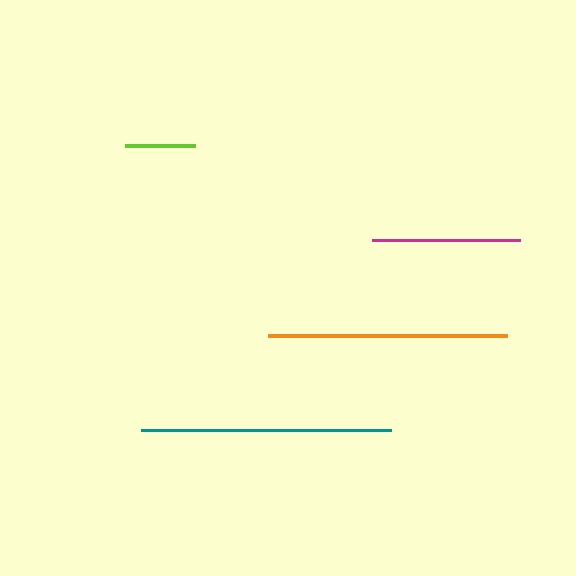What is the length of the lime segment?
The lime segment is approximately 70 pixels long.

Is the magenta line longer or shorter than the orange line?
The orange line is longer than the magenta line.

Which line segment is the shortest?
The lime line is the shortest at approximately 70 pixels.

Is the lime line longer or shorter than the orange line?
The orange line is longer than the lime line.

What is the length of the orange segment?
The orange segment is approximately 238 pixels long.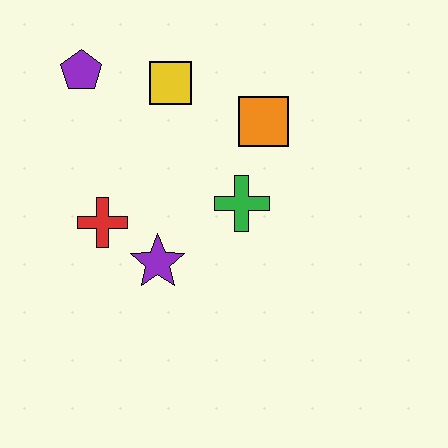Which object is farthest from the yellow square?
The purple star is farthest from the yellow square.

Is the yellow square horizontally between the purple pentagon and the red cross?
No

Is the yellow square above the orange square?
Yes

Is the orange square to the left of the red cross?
No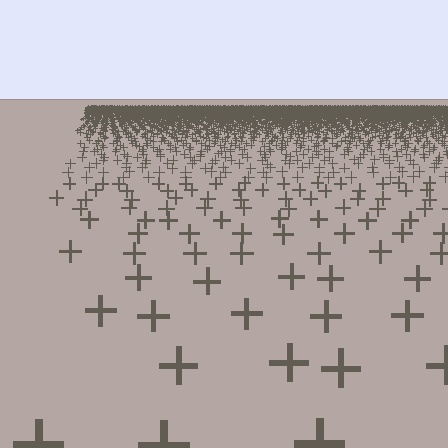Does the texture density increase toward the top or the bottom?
Density increases toward the top.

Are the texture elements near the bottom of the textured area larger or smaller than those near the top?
Larger. Near the bottom, elements are closer to the viewer and appear at a bigger on-screen size.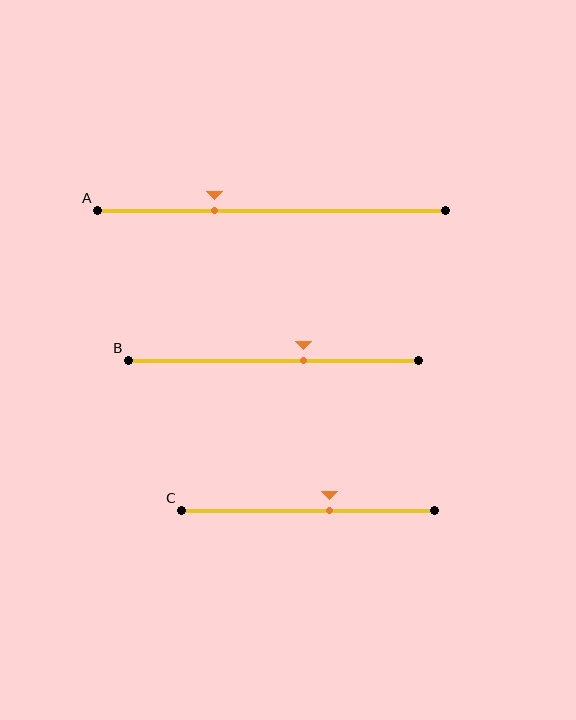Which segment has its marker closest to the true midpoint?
Segment C has its marker closest to the true midpoint.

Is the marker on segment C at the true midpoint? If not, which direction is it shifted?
No, the marker on segment C is shifted to the right by about 8% of the segment length.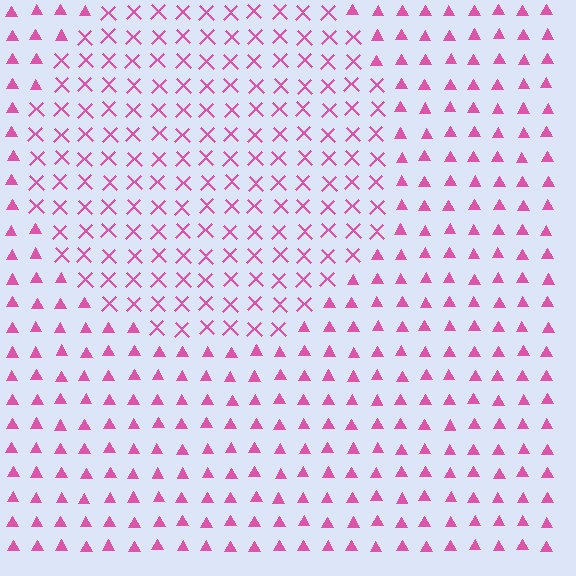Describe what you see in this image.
The image is filled with small pink elements arranged in a uniform grid. A circle-shaped region contains X marks, while the surrounding area contains triangles. The boundary is defined purely by the change in element shape.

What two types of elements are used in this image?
The image uses X marks inside the circle region and triangles outside it.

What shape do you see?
I see a circle.